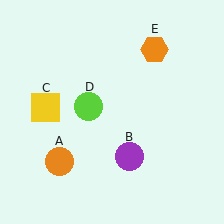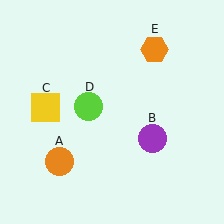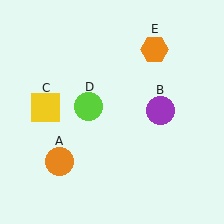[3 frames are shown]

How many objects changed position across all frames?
1 object changed position: purple circle (object B).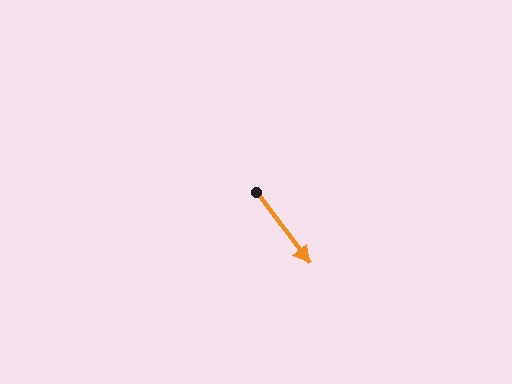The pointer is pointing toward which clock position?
Roughly 5 o'clock.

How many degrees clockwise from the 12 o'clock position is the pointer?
Approximately 143 degrees.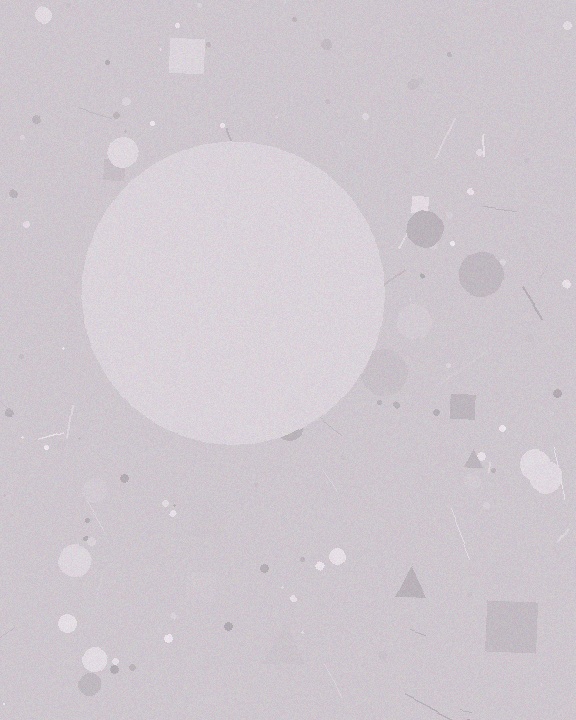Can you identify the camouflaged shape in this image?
The camouflaged shape is a circle.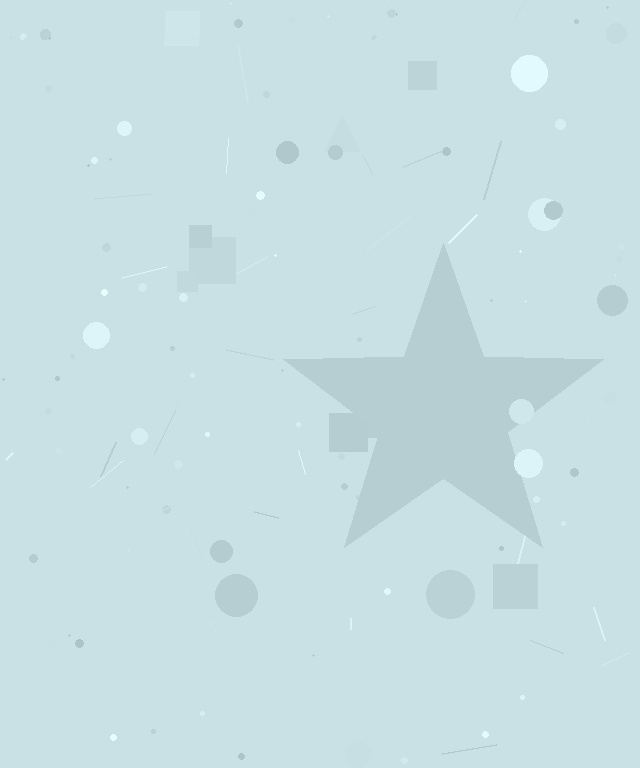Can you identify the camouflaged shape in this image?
The camouflaged shape is a star.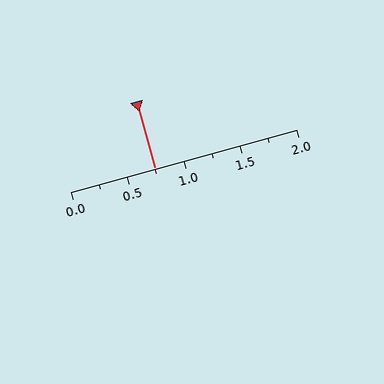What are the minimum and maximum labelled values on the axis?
The axis runs from 0.0 to 2.0.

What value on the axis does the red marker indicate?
The marker indicates approximately 0.75.